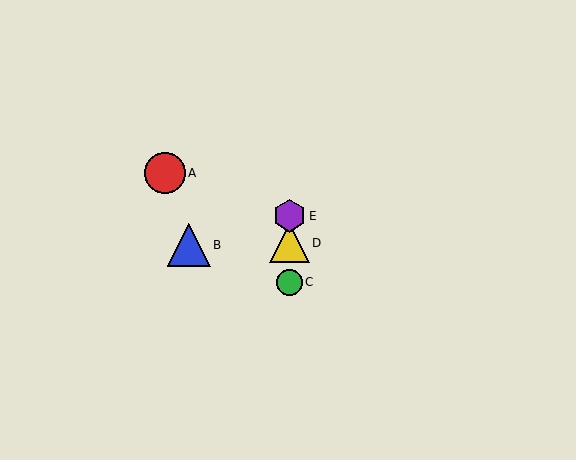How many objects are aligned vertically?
3 objects (C, D, E) are aligned vertically.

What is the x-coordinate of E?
Object E is at x≈289.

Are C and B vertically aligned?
No, C is at x≈289 and B is at x≈189.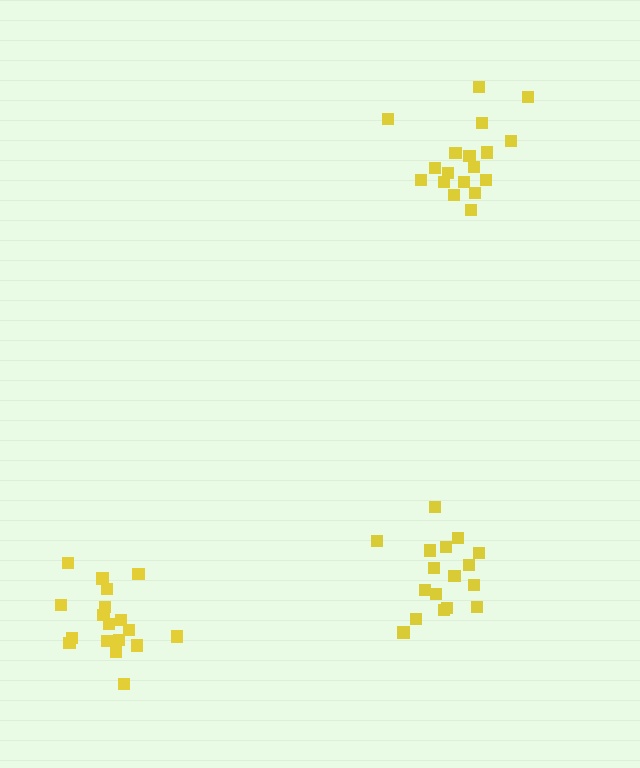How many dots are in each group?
Group 1: 18 dots, Group 2: 17 dots, Group 3: 18 dots (53 total).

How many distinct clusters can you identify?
There are 3 distinct clusters.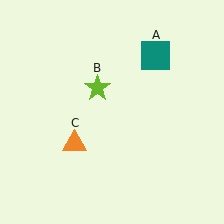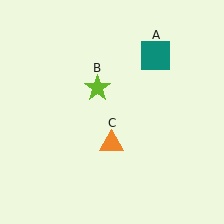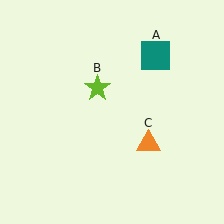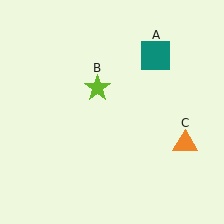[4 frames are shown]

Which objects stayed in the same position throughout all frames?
Teal square (object A) and lime star (object B) remained stationary.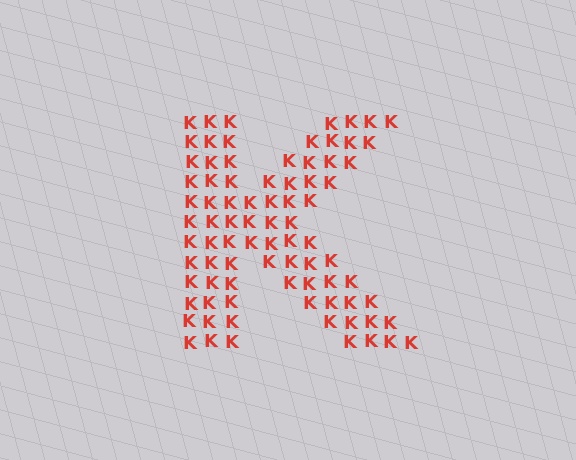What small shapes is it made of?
It is made of small letter K's.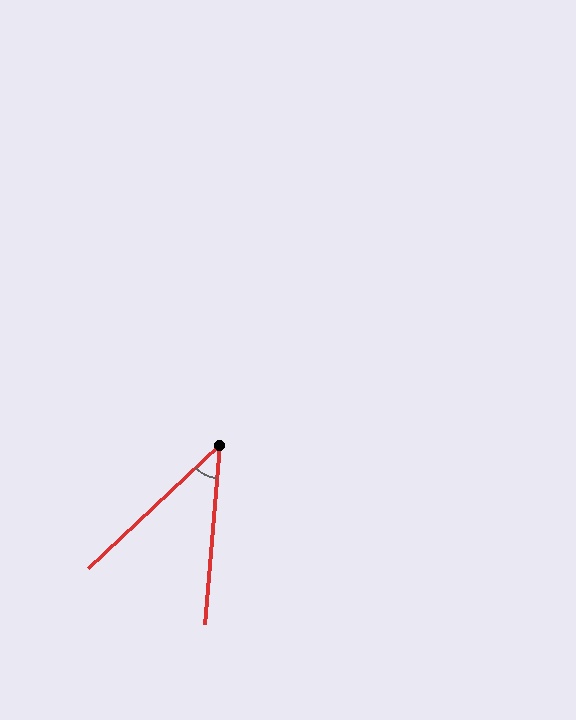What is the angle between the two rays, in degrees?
Approximately 42 degrees.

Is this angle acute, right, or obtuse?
It is acute.